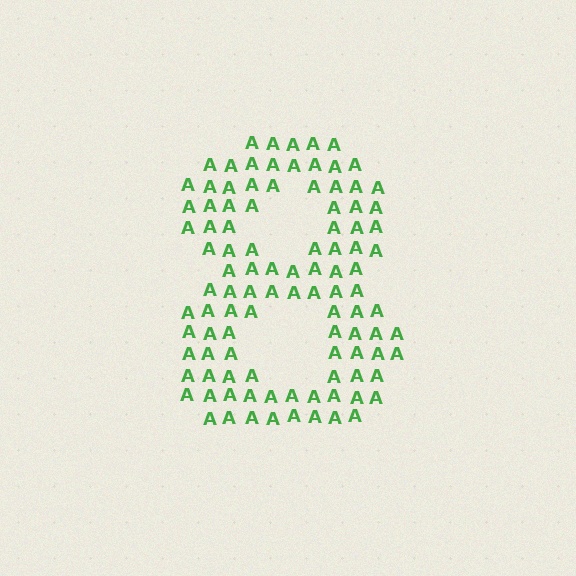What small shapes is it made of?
It is made of small letter A's.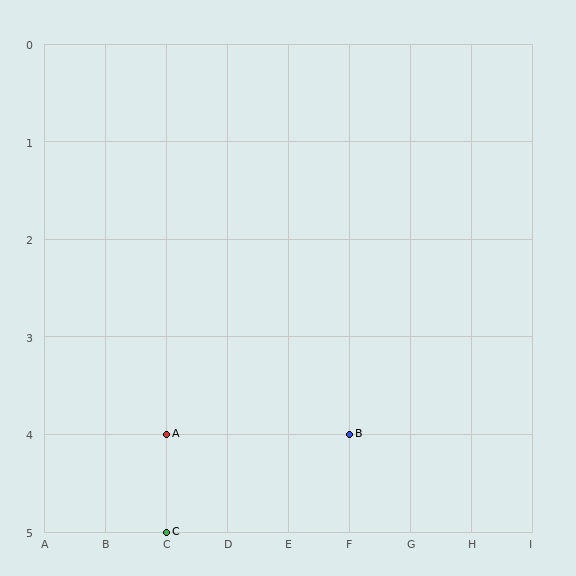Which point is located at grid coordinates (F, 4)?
Point B is at (F, 4).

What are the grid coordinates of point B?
Point B is at grid coordinates (F, 4).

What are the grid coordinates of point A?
Point A is at grid coordinates (C, 4).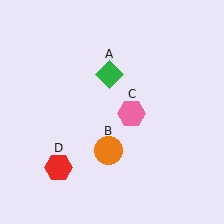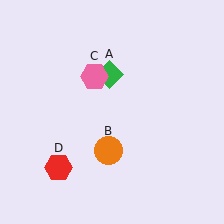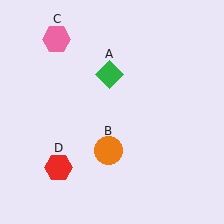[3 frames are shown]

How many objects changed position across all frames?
1 object changed position: pink hexagon (object C).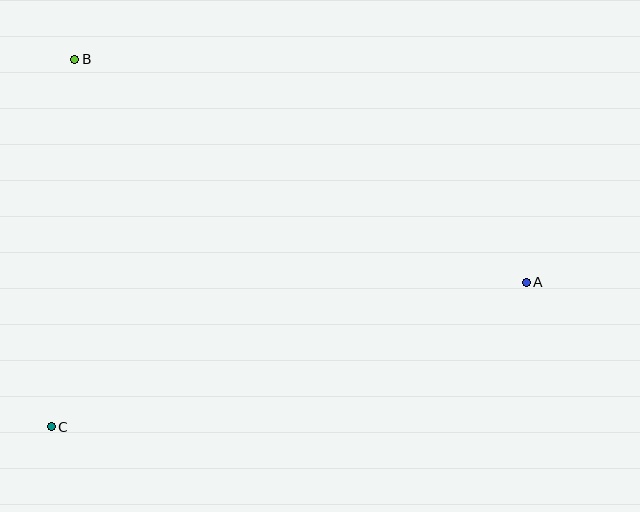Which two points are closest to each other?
Points B and C are closest to each other.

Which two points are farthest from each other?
Points A and B are farthest from each other.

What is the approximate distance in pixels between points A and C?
The distance between A and C is approximately 497 pixels.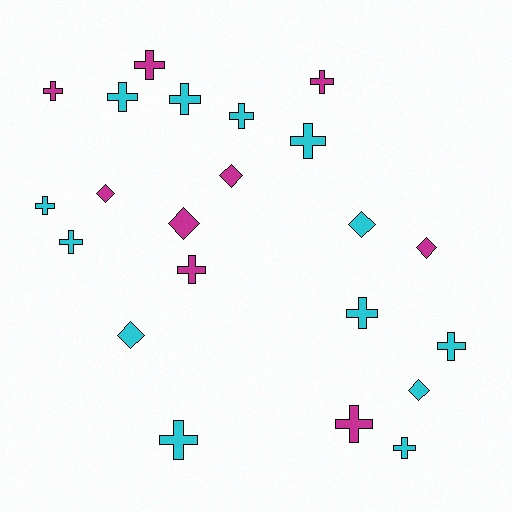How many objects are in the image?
There are 22 objects.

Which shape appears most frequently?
Cross, with 15 objects.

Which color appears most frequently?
Cyan, with 13 objects.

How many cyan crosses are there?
There are 10 cyan crosses.